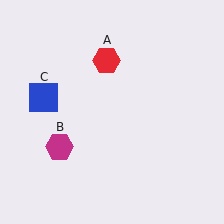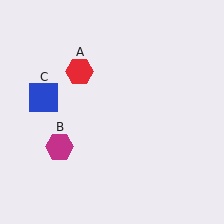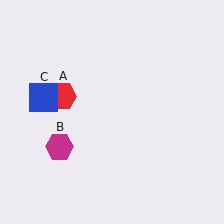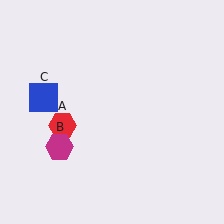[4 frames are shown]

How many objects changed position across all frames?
1 object changed position: red hexagon (object A).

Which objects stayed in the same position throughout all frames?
Magenta hexagon (object B) and blue square (object C) remained stationary.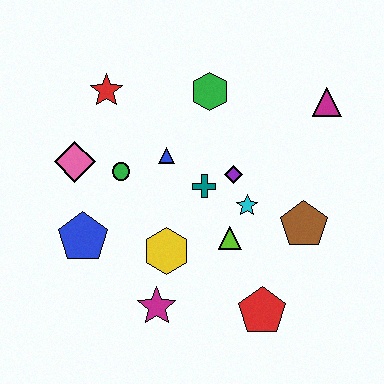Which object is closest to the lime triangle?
The cyan star is closest to the lime triangle.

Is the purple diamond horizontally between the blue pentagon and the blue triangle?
No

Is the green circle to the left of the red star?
No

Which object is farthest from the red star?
The red pentagon is farthest from the red star.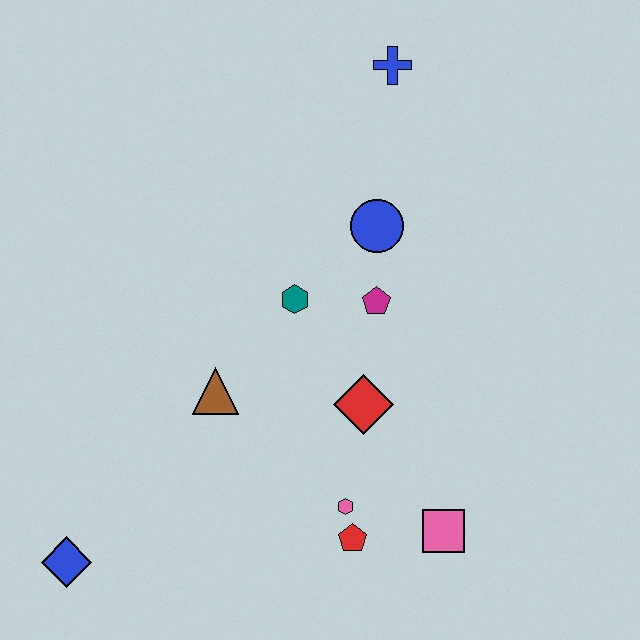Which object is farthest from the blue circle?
The blue diamond is farthest from the blue circle.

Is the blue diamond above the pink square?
No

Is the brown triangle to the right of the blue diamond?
Yes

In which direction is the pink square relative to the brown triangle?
The pink square is to the right of the brown triangle.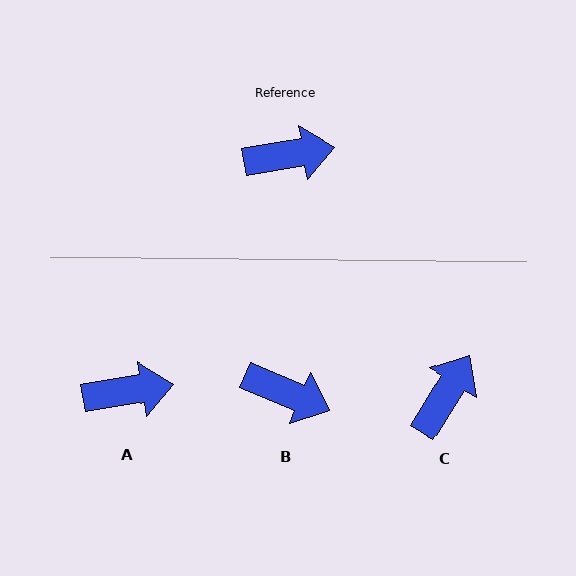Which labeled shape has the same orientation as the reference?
A.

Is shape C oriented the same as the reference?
No, it is off by about 49 degrees.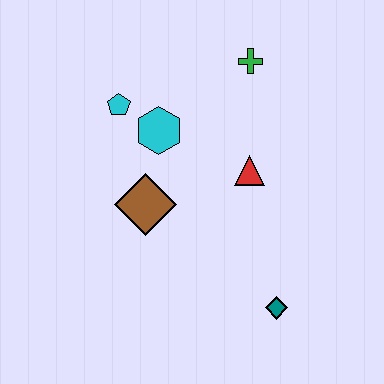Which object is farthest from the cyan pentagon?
The teal diamond is farthest from the cyan pentagon.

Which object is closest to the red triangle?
The cyan hexagon is closest to the red triangle.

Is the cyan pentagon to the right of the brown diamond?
No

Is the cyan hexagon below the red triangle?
No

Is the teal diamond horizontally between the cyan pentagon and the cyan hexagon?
No